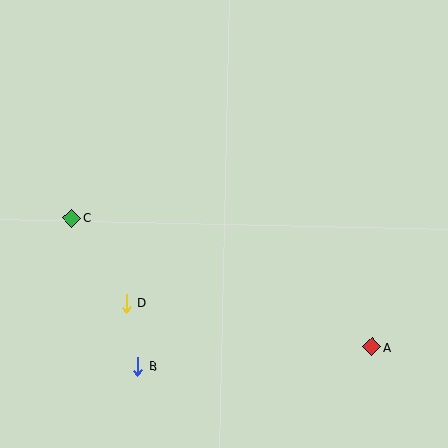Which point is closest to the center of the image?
Point D at (126, 303) is closest to the center.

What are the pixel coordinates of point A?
Point A is at (372, 347).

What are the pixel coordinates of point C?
Point C is at (72, 218).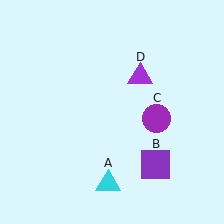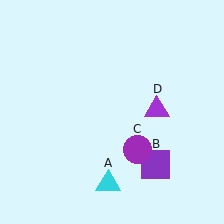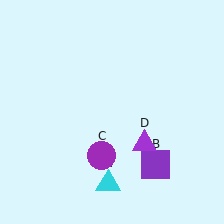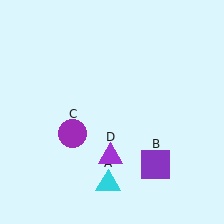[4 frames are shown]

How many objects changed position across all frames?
2 objects changed position: purple circle (object C), purple triangle (object D).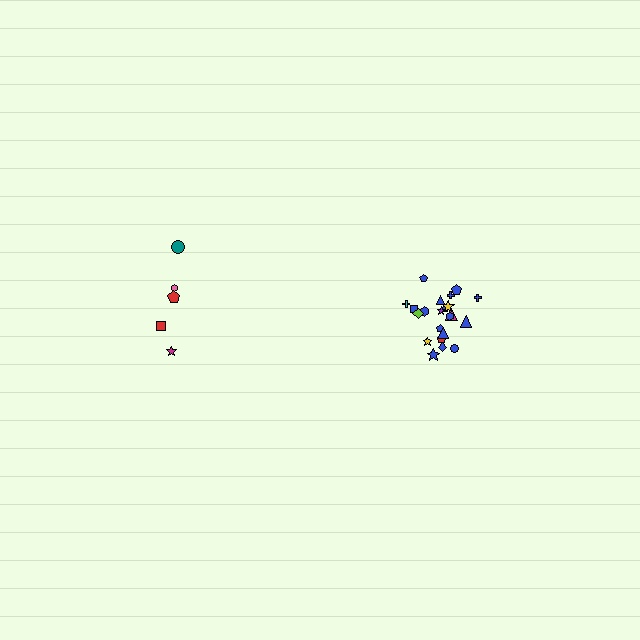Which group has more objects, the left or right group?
The right group.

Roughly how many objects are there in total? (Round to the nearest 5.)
Roughly 25 objects in total.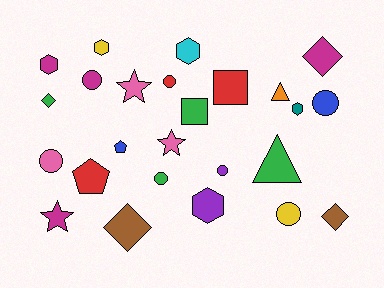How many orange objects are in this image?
There is 1 orange object.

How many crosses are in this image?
There are no crosses.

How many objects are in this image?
There are 25 objects.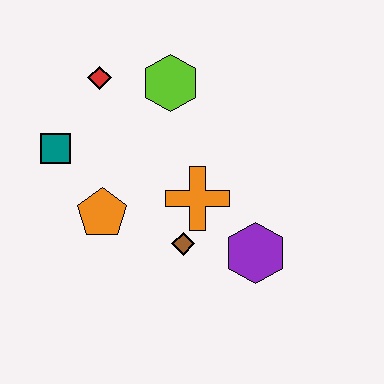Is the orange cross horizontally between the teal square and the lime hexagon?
No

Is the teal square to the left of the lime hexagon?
Yes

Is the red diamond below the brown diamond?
No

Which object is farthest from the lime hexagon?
The purple hexagon is farthest from the lime hexagon.